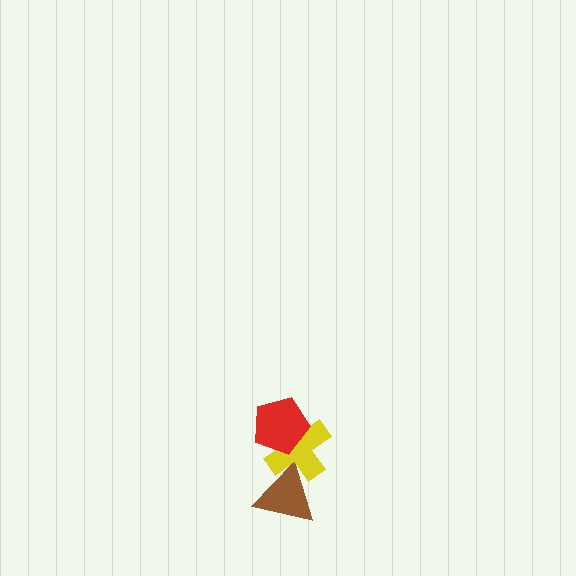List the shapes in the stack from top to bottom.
From top to bottom: the red pentagon, the yellow cross, the brown triangle.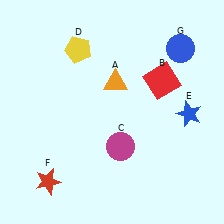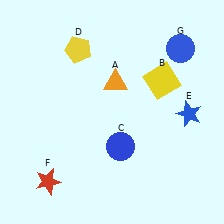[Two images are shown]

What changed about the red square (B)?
In Image 1, B is red. In Image 2, it changed to yellow.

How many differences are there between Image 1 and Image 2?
There are 2 differences between the two images.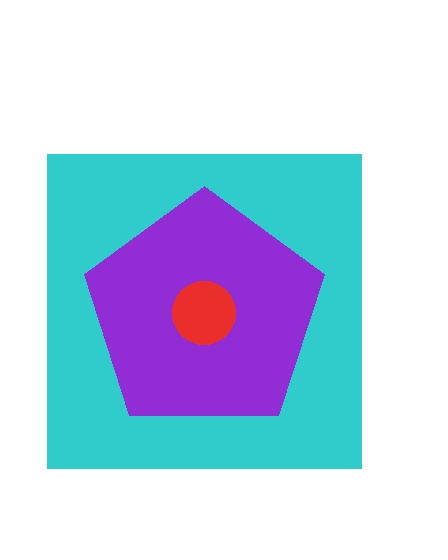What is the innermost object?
The red circle.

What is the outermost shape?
The cyan square.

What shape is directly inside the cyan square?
The purple pentagon.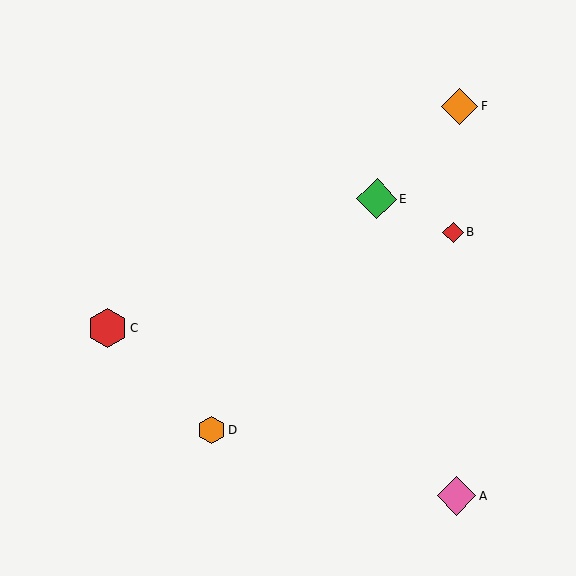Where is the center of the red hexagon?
The center of the red hexagon is at (107, 328).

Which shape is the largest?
The green diamond (labeled E) is the largest.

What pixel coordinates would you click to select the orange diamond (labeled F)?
Click at (460, 106) to select the orange diamond F.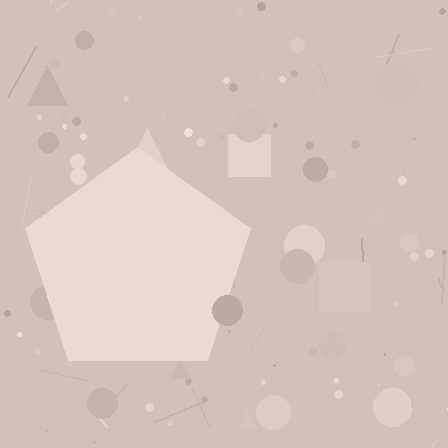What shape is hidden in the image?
A pentagon is hidden in the image.